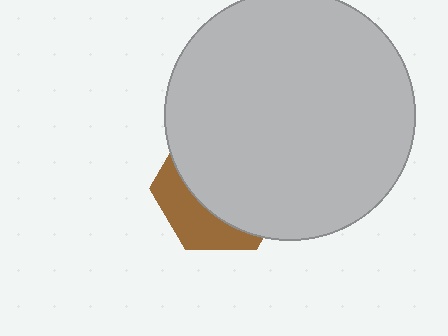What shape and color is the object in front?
The object in front is a light gray circle.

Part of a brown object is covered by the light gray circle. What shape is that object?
It is a hexagon.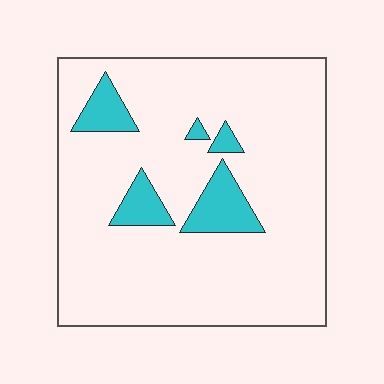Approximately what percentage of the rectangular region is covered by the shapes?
Approximately 10%.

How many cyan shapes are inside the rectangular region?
5.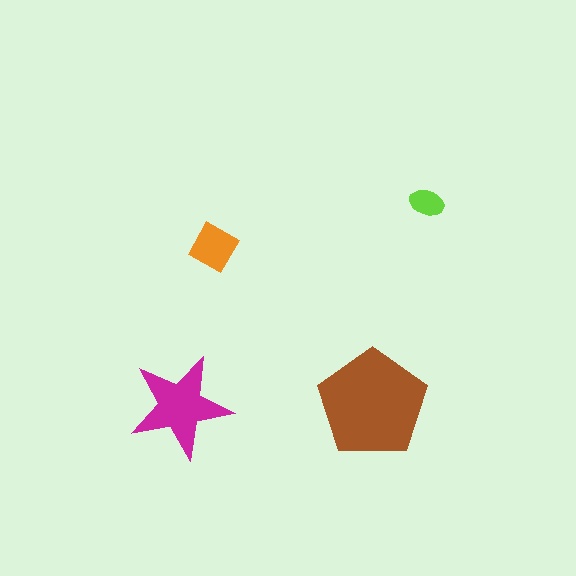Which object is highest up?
The lime ellipse is topmost.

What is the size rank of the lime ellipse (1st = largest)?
4th.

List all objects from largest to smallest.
The brown pentagon, the magenta star, the orange square, the lime ellipse.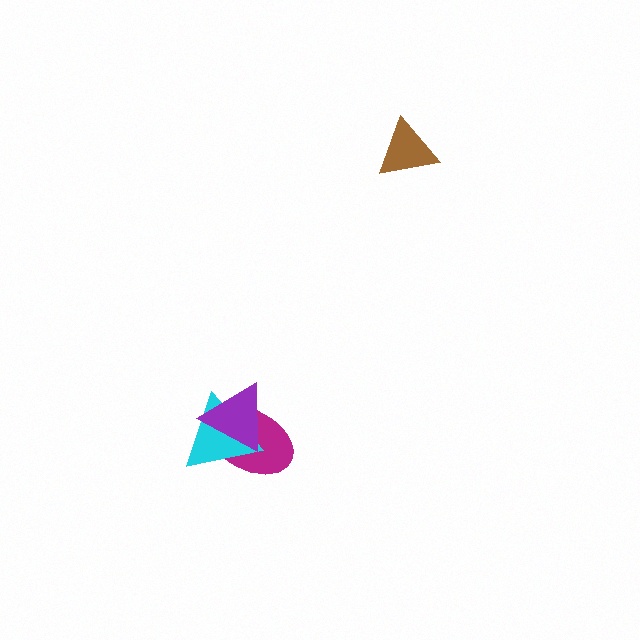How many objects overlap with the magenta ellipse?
2 objects overlap with the magenta ellipse.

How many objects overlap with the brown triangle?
0 objects overlap with the brown triangle.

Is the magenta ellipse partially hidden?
Yes, it is partially covered by another shape.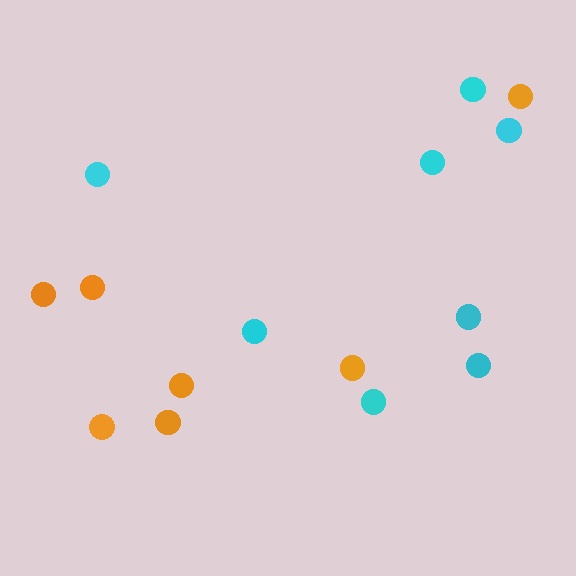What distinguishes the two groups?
There are 2 groups: one group of cyan circles (8) and one group of orange circles (7).